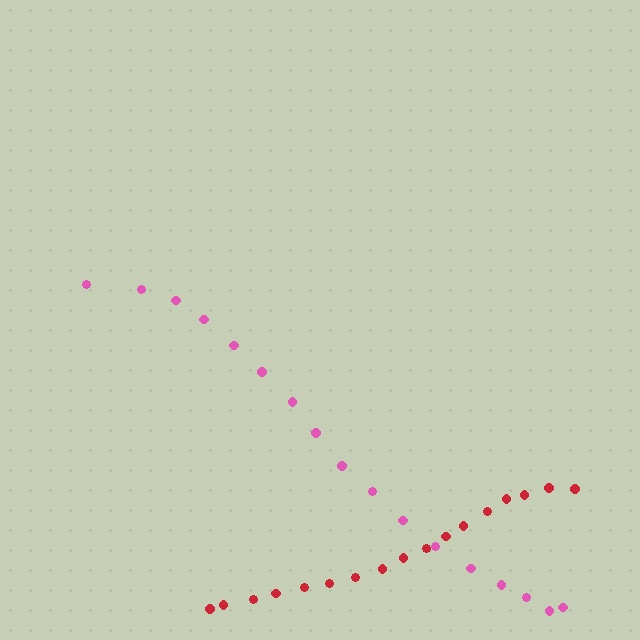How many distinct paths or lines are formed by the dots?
There are 2 distinct paths.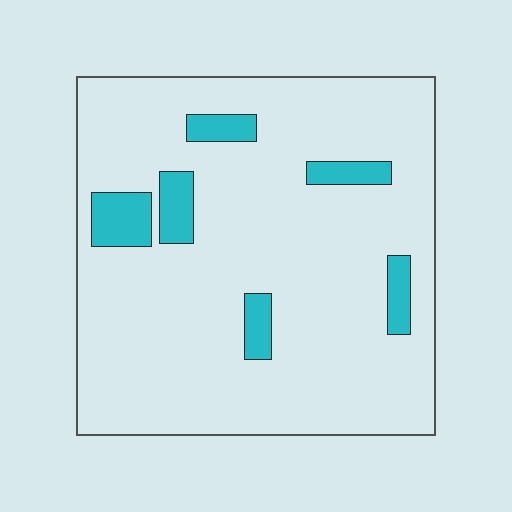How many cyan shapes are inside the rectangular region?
6.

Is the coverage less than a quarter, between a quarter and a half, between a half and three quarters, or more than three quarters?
Less than a quarter.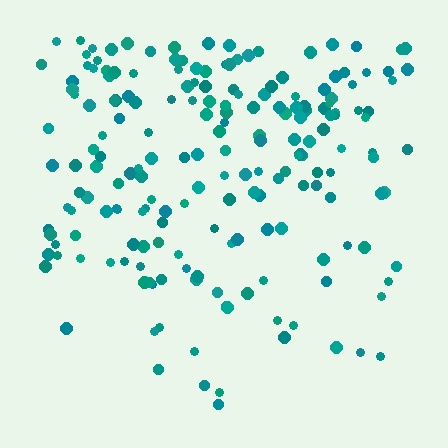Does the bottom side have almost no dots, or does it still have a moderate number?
Still a moderate number, just noticeably fewer than the top.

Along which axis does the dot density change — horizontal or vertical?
Vertical.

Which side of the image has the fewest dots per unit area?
The bottom.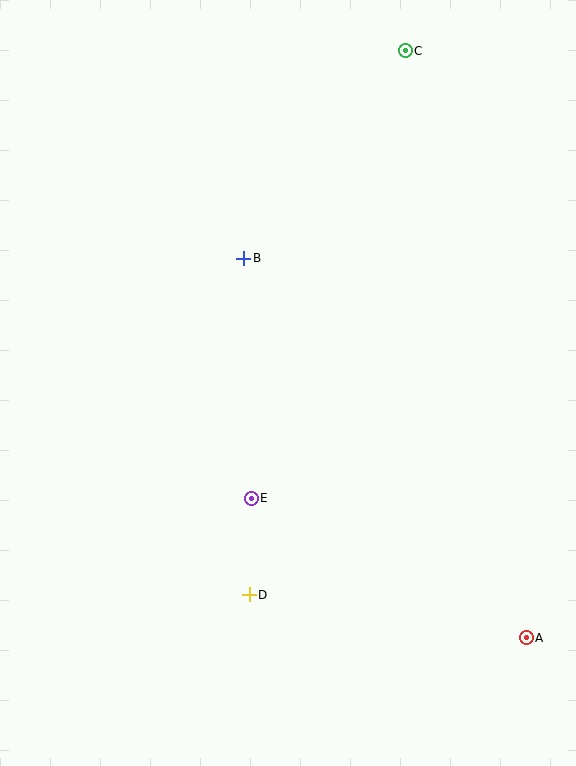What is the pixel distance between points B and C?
The distance between B and C is 263 pixels.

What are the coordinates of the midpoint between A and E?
The midpoint between A and E is at (389, 568).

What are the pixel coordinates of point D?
Point D is at (249, 595).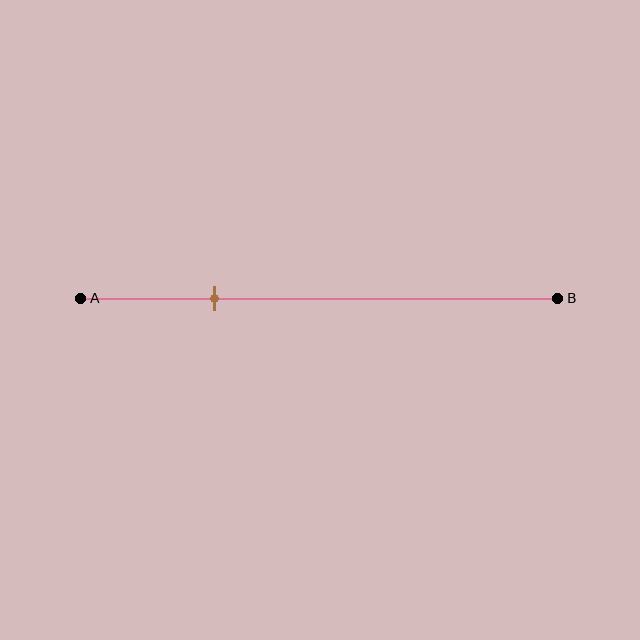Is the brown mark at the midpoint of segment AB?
No, the mark is at about 30% from A, not at the 50% midpoint.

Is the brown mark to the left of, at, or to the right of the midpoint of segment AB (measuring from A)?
The brown mark is to the left of the midpoint of segment AB.